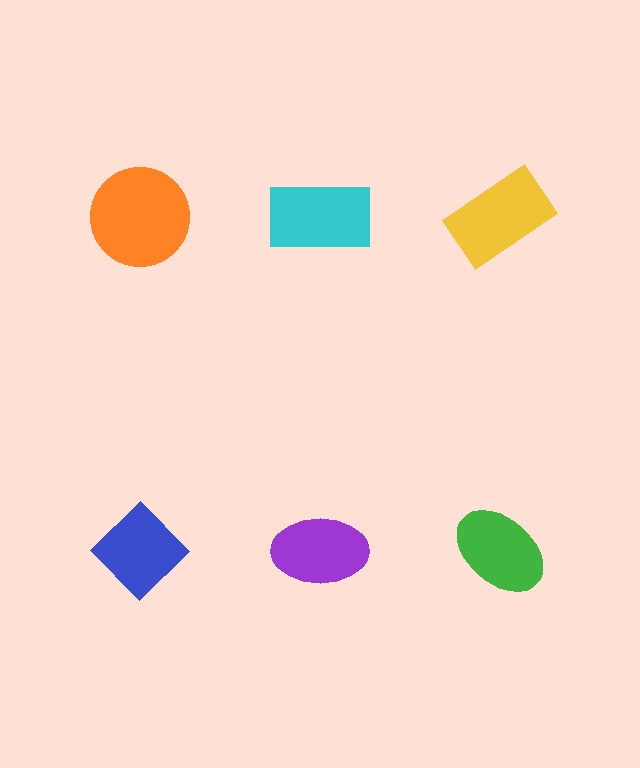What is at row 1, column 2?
A cyan rectangle.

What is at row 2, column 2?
A purple ellipse.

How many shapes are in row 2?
3 shapes.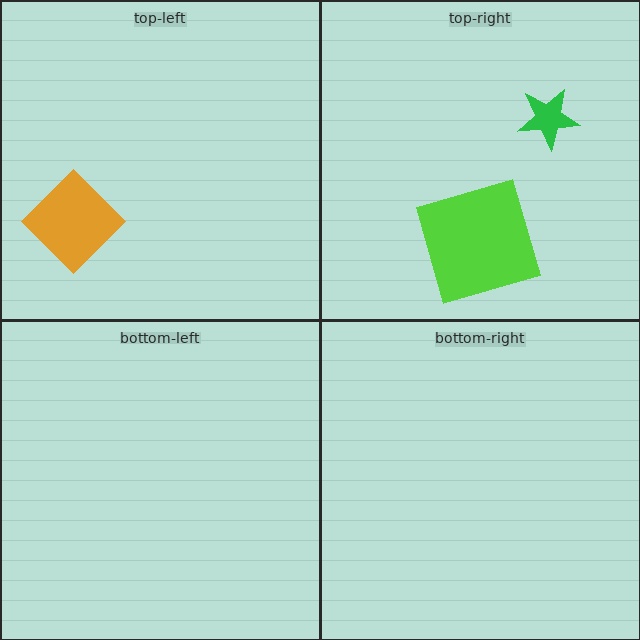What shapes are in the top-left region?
The orange diamond.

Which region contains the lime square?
The top-right region.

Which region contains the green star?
The top-right region.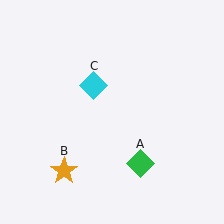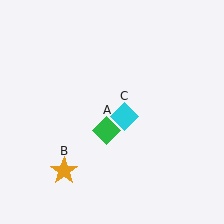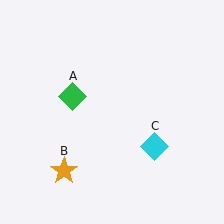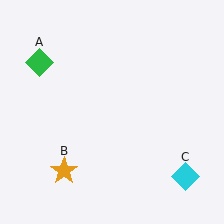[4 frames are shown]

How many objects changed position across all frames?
2 objects changed position: green diamond (object A), cyan diamond (object C).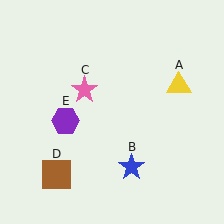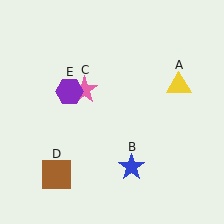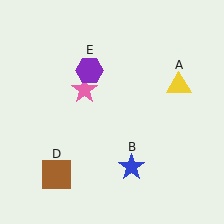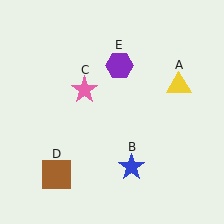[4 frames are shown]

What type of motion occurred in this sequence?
The purple hexagon (object E) rotated clockwise around the center of the scene.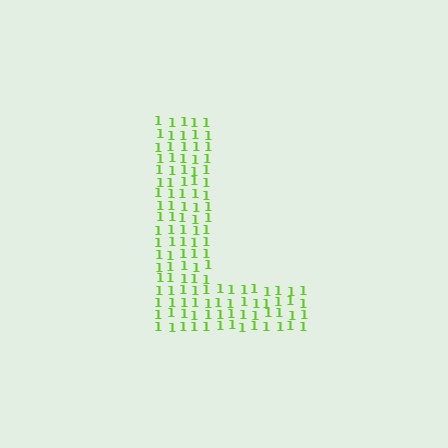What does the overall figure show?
The overall figure shows the letter L.